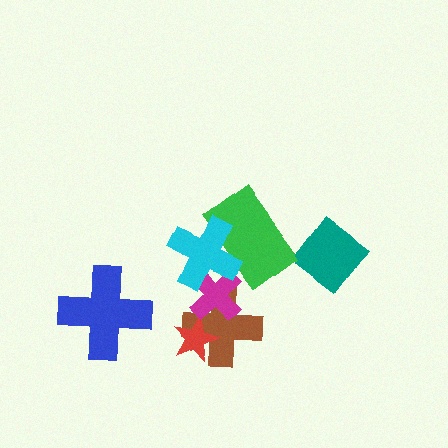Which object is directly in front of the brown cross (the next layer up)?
The red star is directly in front of the brown cross.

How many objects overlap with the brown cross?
2 objects overlap with the brown cross.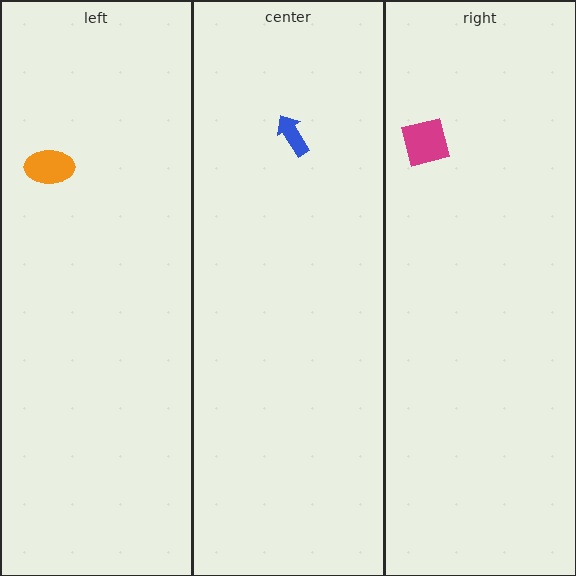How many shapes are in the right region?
1.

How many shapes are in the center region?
1.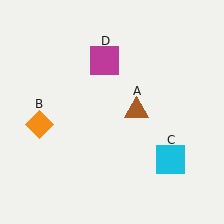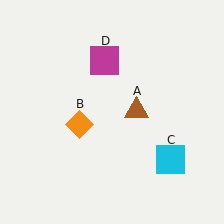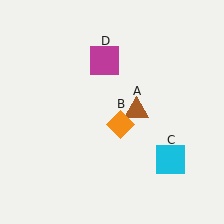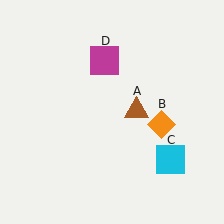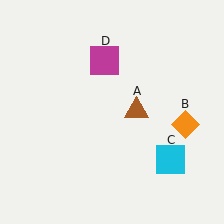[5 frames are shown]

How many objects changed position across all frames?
1 object changed position: orange diamond (object B).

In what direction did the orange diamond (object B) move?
The orange diamond (object B) moved right.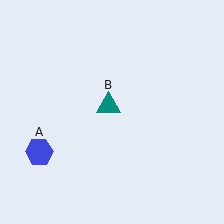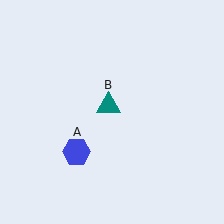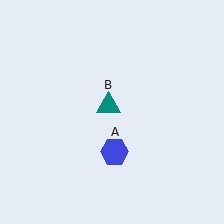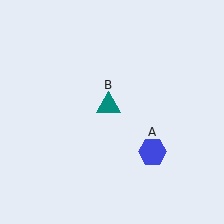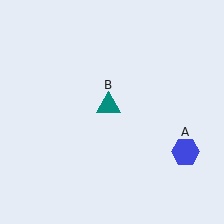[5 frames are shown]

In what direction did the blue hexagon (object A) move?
The blue hexagon (object A) moved right.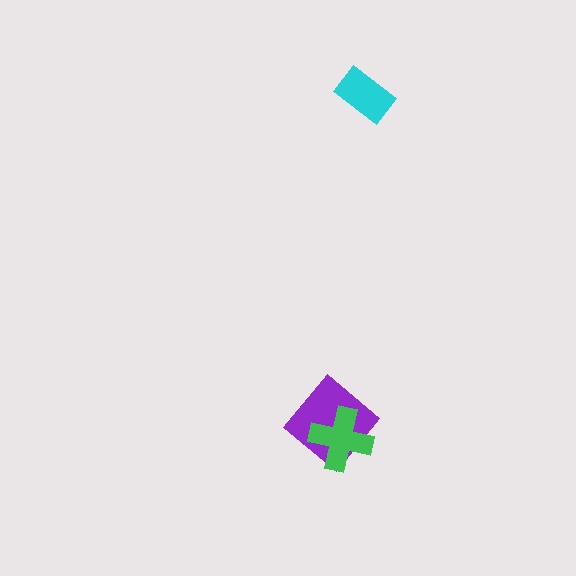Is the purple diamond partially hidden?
Yes, it is partially covered by another shape.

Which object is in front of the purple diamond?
The green cross is in front of the purple diamond.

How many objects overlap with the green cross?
1 object overlaps with the green cross.